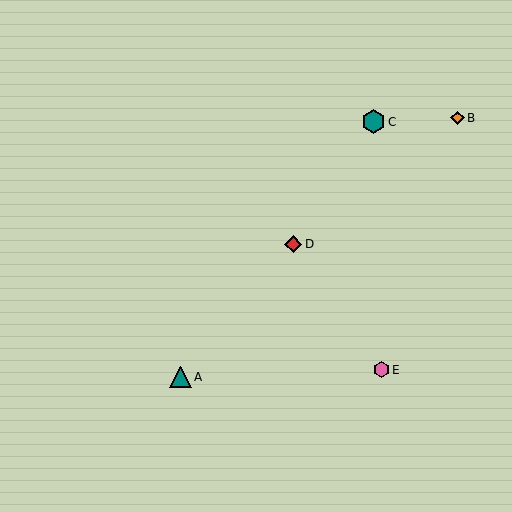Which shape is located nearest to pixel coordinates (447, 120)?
The orange diamond (labeled B) at (457, 118) is nearest to that location.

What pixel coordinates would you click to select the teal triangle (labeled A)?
Click at (180, 377) to select the teal triangle A.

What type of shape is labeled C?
Shape C is a teal hexagon.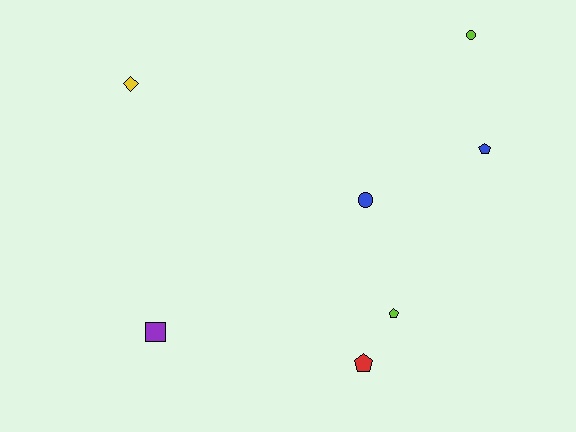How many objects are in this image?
There are 7 objects.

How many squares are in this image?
There is 1 square.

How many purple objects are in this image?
There is 1 purple object.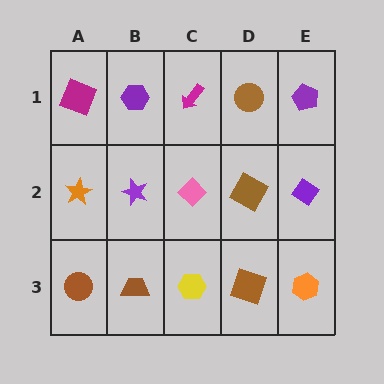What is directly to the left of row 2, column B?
An orange star.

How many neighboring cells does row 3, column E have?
2.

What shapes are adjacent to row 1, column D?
A brown square (row 2, column D), a magenta arrow (row 1, column C), a purple pentagon (row 1, column E).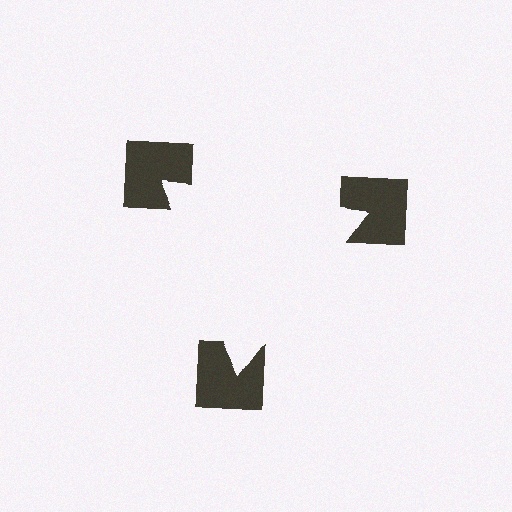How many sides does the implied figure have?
3 sides.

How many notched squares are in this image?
There are 3 — one at each vertex of the illusory triangle.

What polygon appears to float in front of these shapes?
An illusory triangle — its edges are inferred from the aligned wedge cuts in the notched squares, not physically drawn.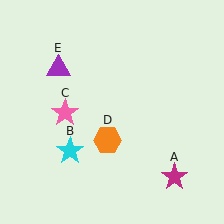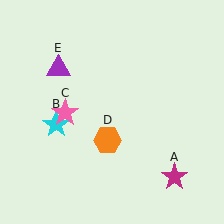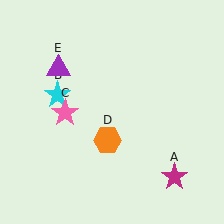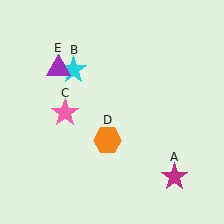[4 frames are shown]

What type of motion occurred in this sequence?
The cyan star (object B) rotated clockwise around the center of the scene.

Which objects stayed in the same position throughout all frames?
Magenta star (object A) and pink star (object C) and orange hexagon (object D) and purple triangle (object E) remained stationary.